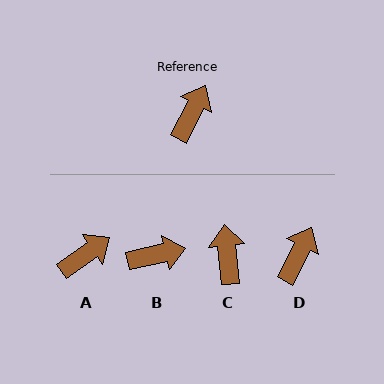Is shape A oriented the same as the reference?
No, it is off by about 28 degrees.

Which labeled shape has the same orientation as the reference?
D.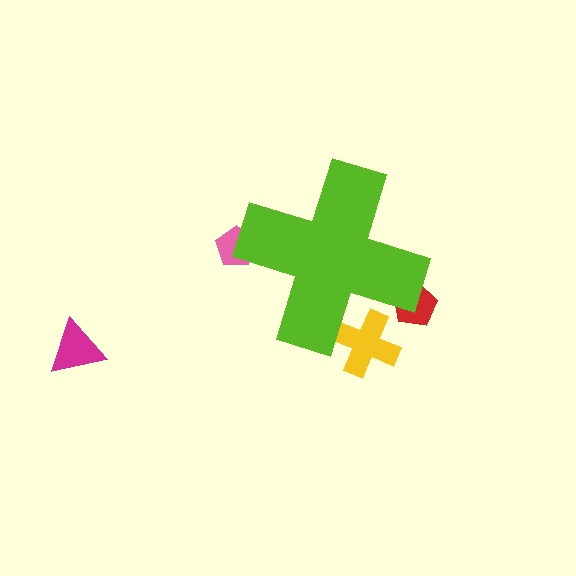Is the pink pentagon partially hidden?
Yes, the pink pentagon is partially hidden behind the lime cross.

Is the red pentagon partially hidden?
Yes, the red pentagon is partially hidden behind the lime cross.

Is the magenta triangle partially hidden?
No, the magenta triangle is fully visible.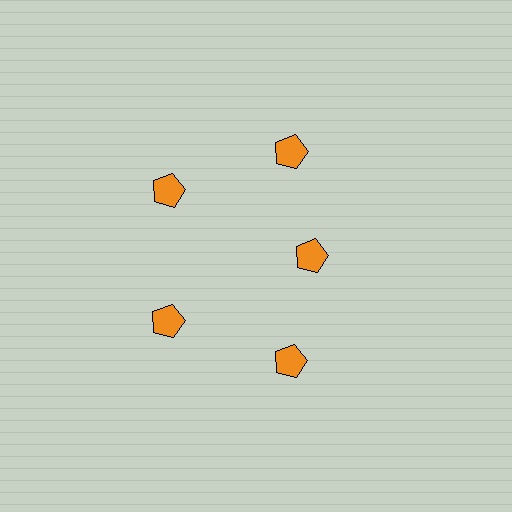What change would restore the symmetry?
The symmetry would be restored by moving it outward, back onto the ring so that all 5 pentagons sit at equal angles and equal distance from the center.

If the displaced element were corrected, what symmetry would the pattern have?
It would have 5-fold rotational symmetry — the pattern would map onto itself every 72 degrees.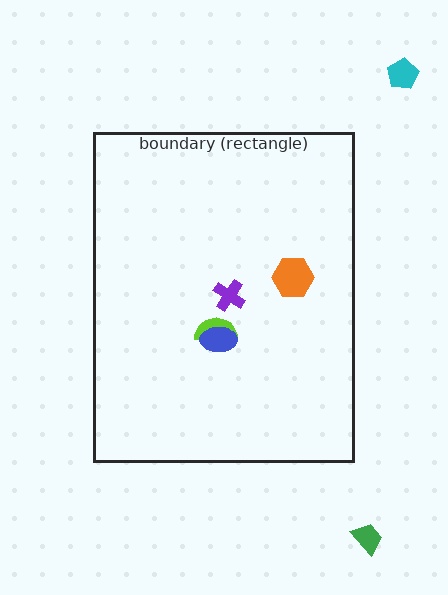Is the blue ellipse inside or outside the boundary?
Inside.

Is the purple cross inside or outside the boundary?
Inside.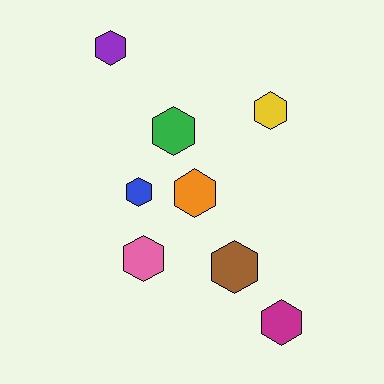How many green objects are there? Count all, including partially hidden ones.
There is 1 green object.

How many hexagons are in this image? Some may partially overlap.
There are 8 hexagons.